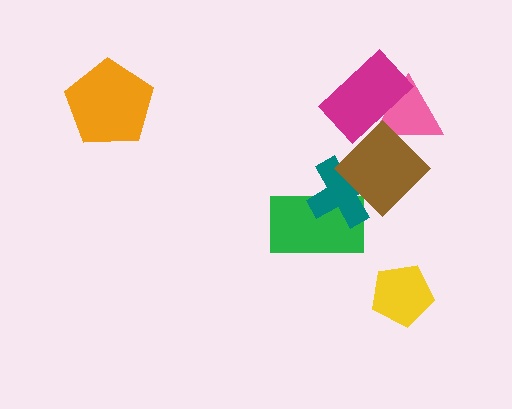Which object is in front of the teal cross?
The brown diamond is in front of the teal cross.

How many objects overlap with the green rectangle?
1 object overlaps with the green rectangle.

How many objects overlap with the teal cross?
2 objects overlap with the teal cross.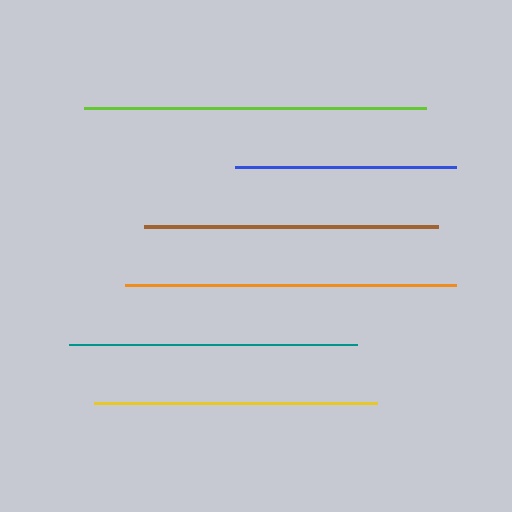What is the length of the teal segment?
The teal segment is approximately 288 pixels long.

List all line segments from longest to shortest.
From longest to shortest: lime, orange, brown, teal, yellow, blue.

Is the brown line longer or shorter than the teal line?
The brown line is longer than the teal line.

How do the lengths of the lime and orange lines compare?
The lime and orange lines are approximately the same length.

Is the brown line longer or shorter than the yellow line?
The brown line is longer than the yellow line.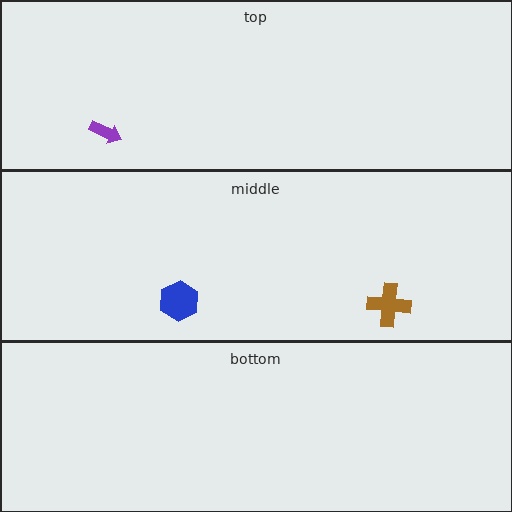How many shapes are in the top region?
1.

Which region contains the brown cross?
The middle region.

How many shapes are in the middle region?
2.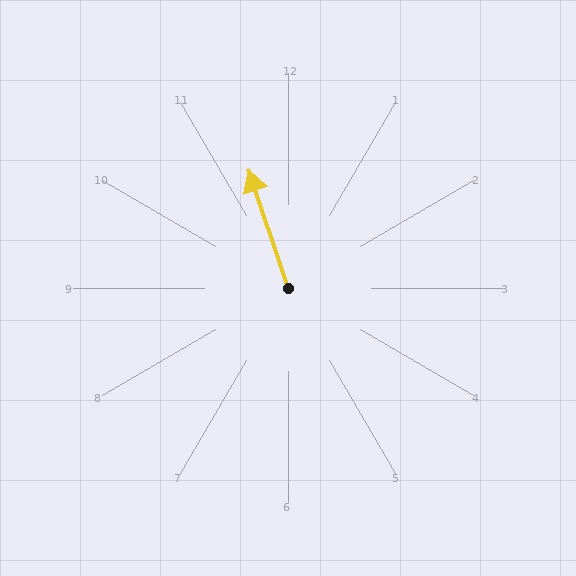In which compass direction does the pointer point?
North.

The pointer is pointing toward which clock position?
Roughly 11 o'clock.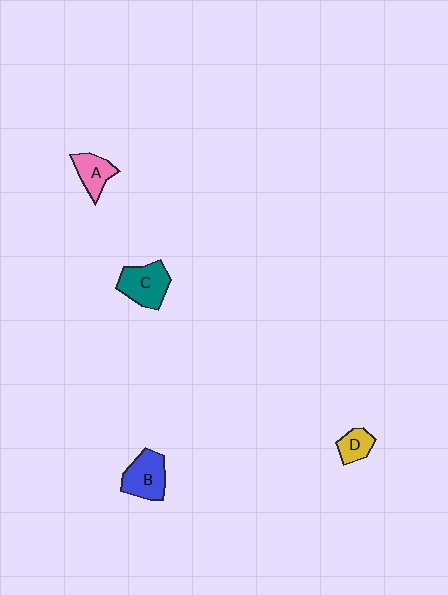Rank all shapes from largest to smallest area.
From largest to smallest: C (teal), B (blue), A (pink), D (yellow).